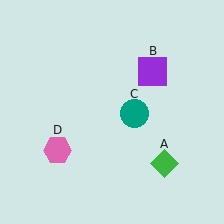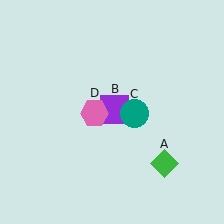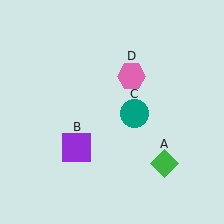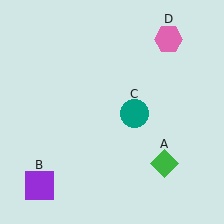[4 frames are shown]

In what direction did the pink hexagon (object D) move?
The pink hexagon (object D) moved up and to the right.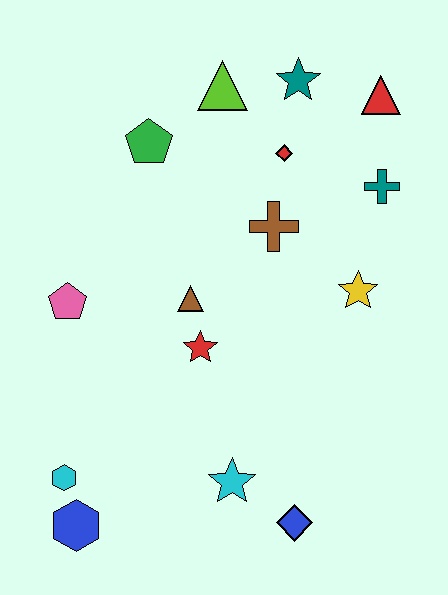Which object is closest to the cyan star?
The blue diamond is closest to the cyan star.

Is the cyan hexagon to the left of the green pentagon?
Yes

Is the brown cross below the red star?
No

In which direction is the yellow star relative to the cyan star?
The yellow star is above the cyan star.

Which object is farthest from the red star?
The red triangle is farthest from the red star.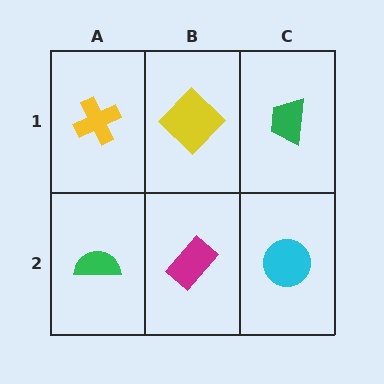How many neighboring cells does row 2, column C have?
2.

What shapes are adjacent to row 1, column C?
A cyan circle (row 2, column C), a yellow diamond (row 1, column B).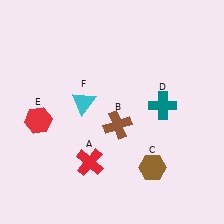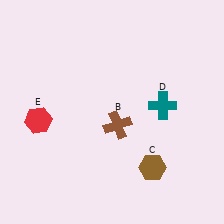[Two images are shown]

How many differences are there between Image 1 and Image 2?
There are 2 differences between the two images.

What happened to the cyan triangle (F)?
The cyan triangle (F) was removed in Image 2. It was in the top-left area of Image 1.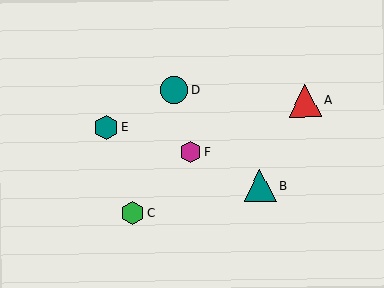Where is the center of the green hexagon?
The center of the green hexagon is at (132, 213).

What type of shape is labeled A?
Shape A is a red triangle.